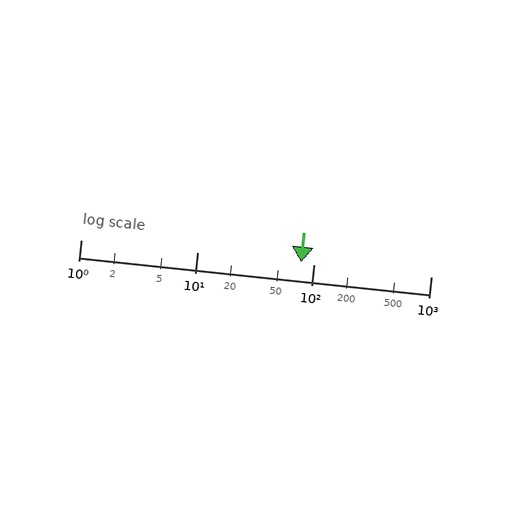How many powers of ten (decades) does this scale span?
The scale spans 3 decades, from 1 to 1000.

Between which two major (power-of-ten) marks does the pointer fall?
The pointer is between 10 and 100.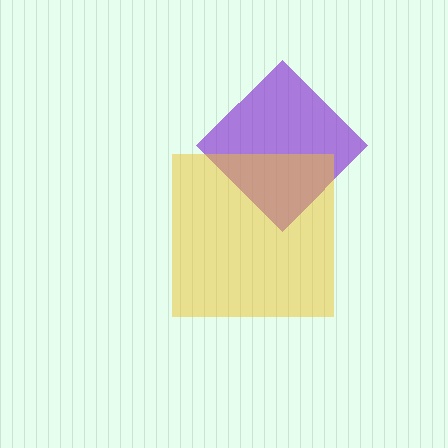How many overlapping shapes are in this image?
There are 2 overlapping shapes in the image.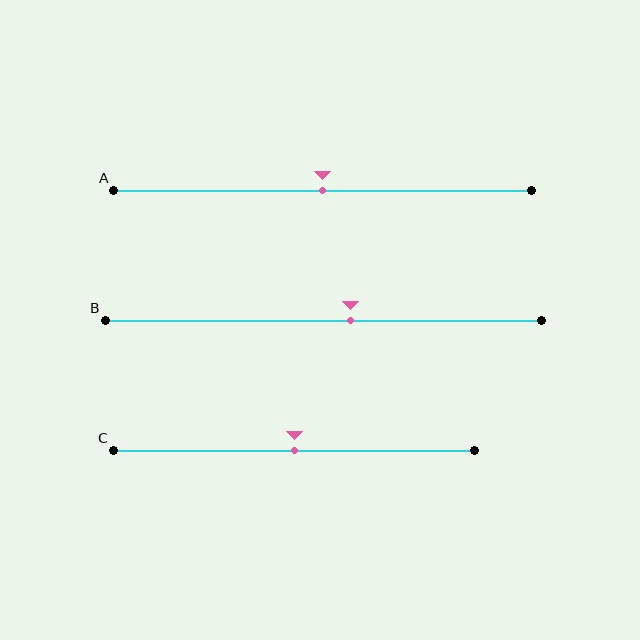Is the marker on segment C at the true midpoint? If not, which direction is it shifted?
Yes, the marker on segment C is at the true midpoint.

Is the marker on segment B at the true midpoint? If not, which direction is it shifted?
No, the marker on segment B is shifted to the right by about 6% of the segment length.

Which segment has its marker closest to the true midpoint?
Segment A has its marker closest to the true midpoint.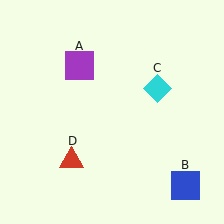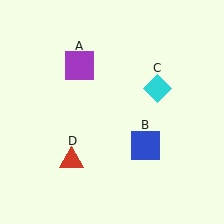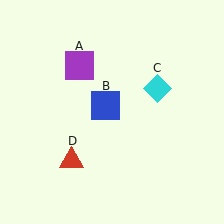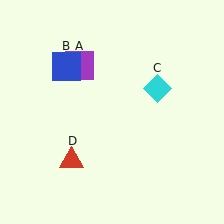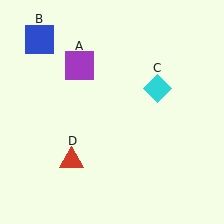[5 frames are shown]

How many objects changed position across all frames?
1 object changed position: blue square (object B).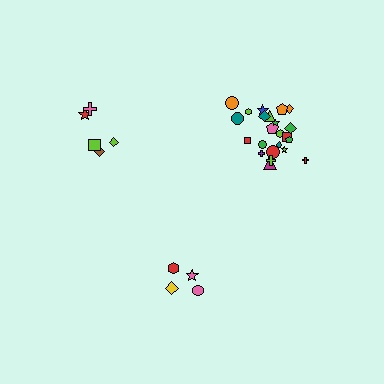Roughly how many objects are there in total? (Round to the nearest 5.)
Roughly 35 objects in total.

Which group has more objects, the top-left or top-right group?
The top-right group.